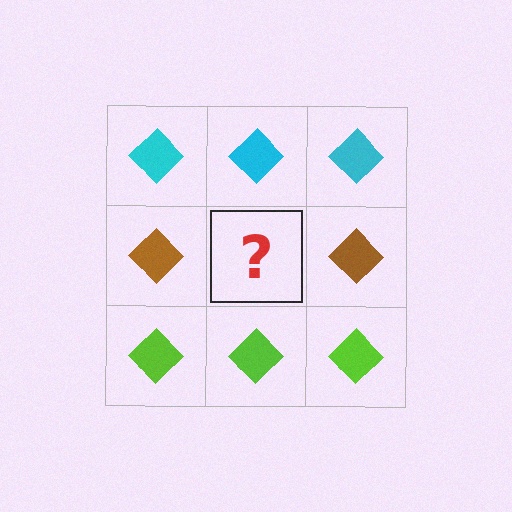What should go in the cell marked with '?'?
The missing cell should contain a brown diamond.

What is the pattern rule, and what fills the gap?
The rule is that each row has a consistent color. The gap should be filled with a brown diamond.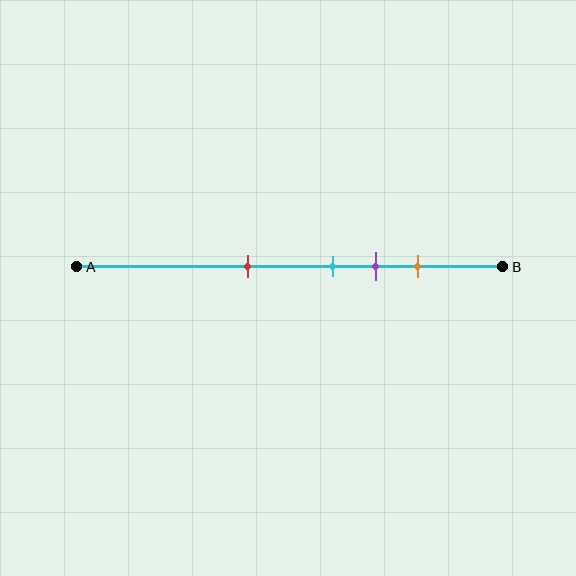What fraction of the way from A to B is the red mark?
The red mark is approximately 40% (0.4) of the way from A to B.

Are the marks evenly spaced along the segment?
No, the marks are not evenly spaced.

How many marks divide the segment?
There are 4 marks dividing the segment.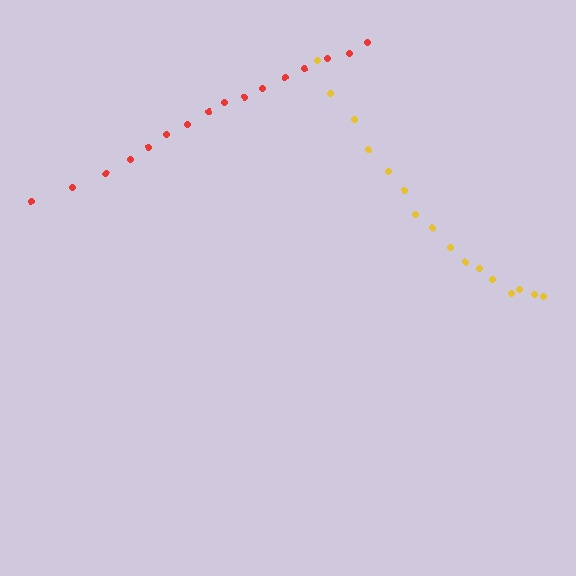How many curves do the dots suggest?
There are 2 distinct paths.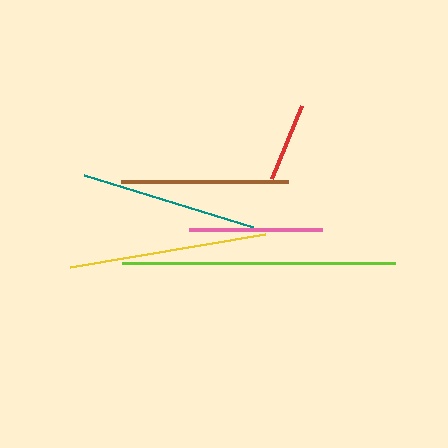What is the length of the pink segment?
The pink segment is approximately 133 pixels long.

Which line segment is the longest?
The lime line is the longest at approximately 274 pixels.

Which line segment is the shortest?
The red line is the shortest at approximately 78 pixels.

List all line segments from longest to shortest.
From longest to shortest: lime, yellow, teal, brown, pink, red.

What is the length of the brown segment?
The brown segment is approximately 167 pixels long.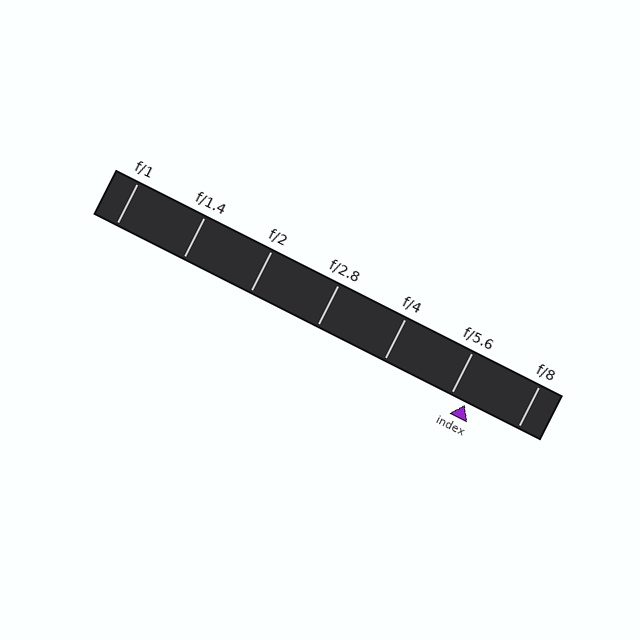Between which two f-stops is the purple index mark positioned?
The index mark is between f/5.6 and f/8.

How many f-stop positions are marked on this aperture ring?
There are 7 f-stop positions marked.